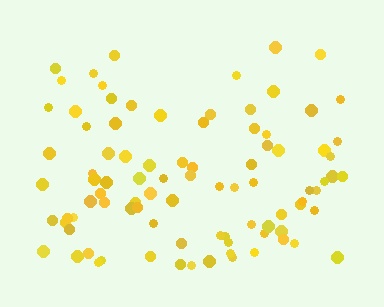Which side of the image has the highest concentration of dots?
The bottom.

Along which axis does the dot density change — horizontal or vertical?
Vertical.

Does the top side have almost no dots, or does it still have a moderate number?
Still a moderate number, just noticeably fewer than the bottom.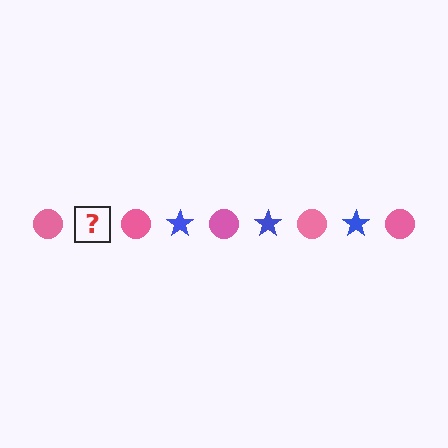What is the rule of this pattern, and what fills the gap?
The rule is that the pattern alternates between pink circle and blue star. The gap should be filled with a blue star.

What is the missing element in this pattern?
The missing element is a blue star.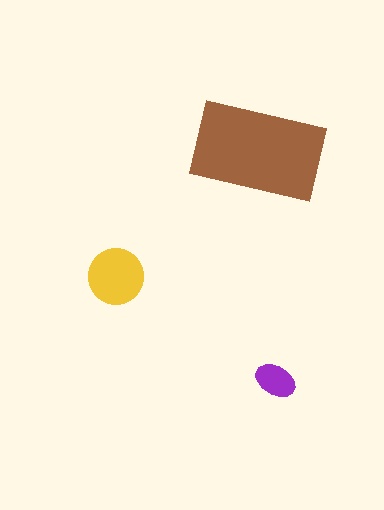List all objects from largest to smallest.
The brown rectangle, the yellow circle, the purple ellipse.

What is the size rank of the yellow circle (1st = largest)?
2nd.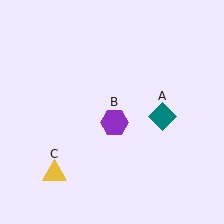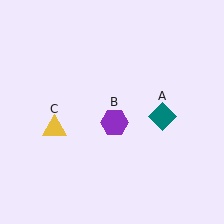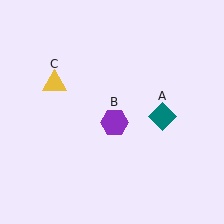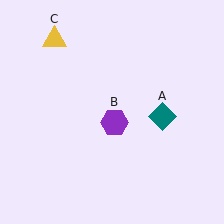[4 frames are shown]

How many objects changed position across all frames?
1 object changed position: yellow triangle (object C).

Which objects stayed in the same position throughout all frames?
Teal diamond (object A) and purple hexagon (object B) remained stationary.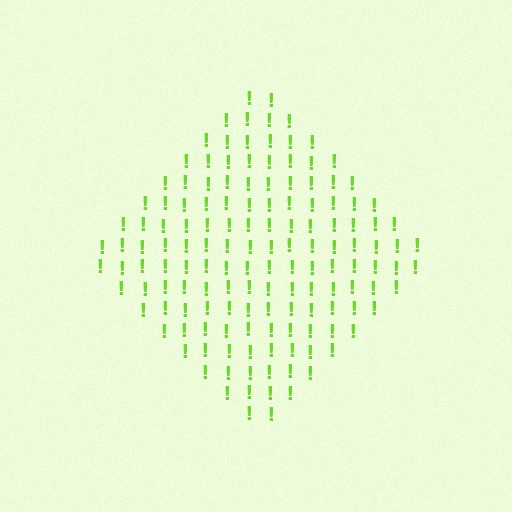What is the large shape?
The large shape is a diamond.